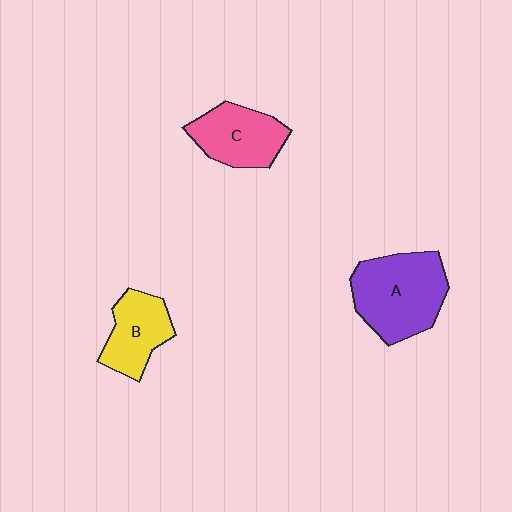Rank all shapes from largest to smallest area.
From largest to smallest: A (purple), C (pink), B (yellow).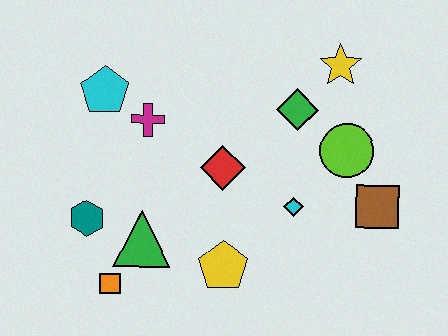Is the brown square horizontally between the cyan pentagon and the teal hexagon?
No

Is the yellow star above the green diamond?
Yes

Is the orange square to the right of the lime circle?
No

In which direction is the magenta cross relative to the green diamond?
The magenta cross is to the left of the green diamond.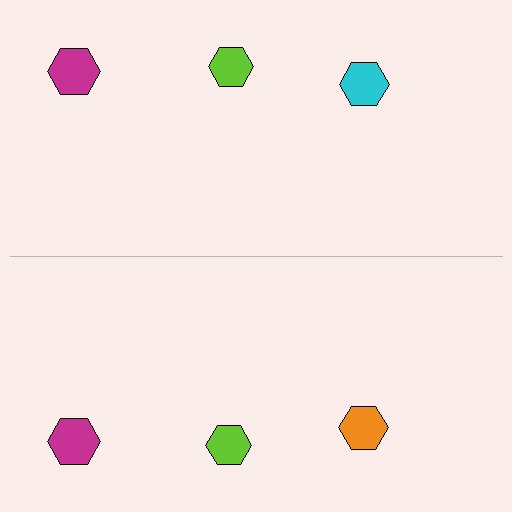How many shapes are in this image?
There are 6 shapes in this image.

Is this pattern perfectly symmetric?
No, the pattern is not perfectly symmetric. The orange hexagon on the bottom side breaks the symmetry — its mirror counterpart is cyan.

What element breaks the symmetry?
The orange hexagon on the bottom side breaks the symmetry — its mirror counterpart is cyan.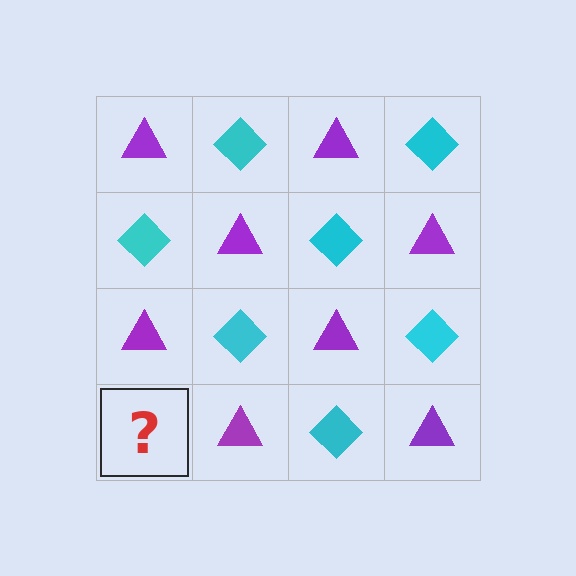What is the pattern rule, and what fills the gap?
The rule is that it alternates purple triangle and cyan diamond in a checkerboard pattern. The gap should be filled with a cyan diamond.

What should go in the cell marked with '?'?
The missing cell should contain a cyan diamond.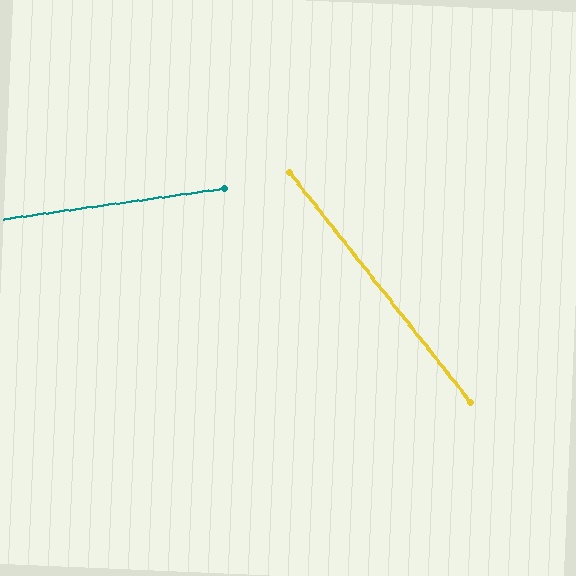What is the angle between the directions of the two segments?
Approximately 60 degrees.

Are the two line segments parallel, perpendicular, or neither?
Neither parallel nor perpendicular — they differ by about 60°.